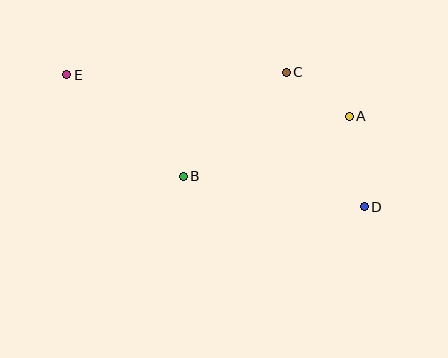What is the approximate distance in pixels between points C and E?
The distance between C and E is approximately 220 pixels.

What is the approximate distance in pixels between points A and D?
The distance between A and D is approximately 92 pixels.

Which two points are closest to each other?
Points A and C are closest to each other.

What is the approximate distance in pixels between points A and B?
The distance between A and B is approximately 176 pixels.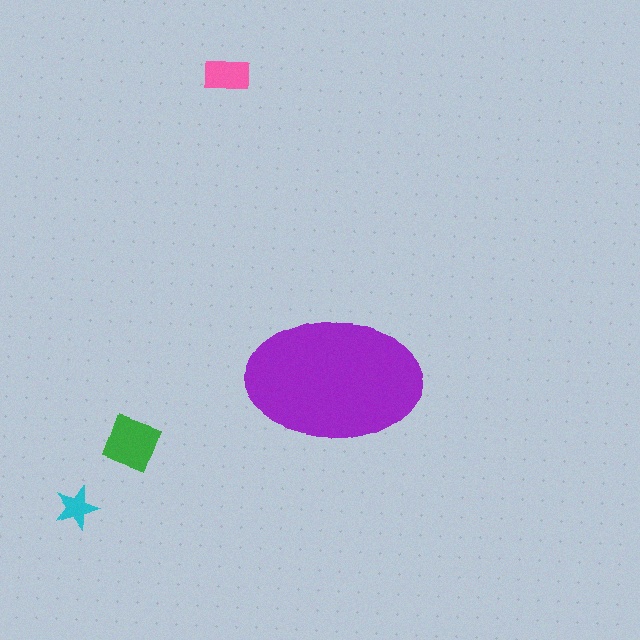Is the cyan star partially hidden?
No, the cyan star is fully visible.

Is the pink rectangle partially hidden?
No, the pink rectangle is fully visible.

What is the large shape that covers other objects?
A purple ellipse.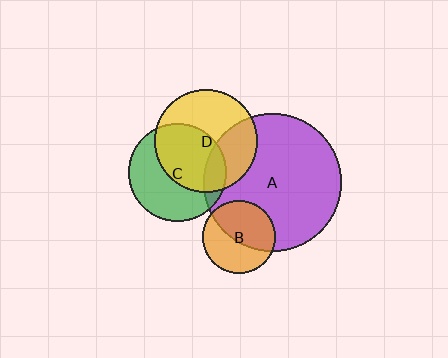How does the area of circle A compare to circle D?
Approximately 1.8 times.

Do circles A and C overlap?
Yes.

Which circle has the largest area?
Circle A (purple).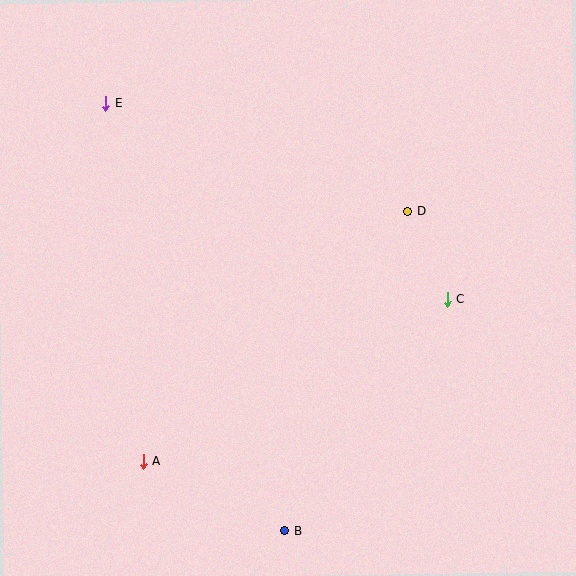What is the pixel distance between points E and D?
The distance between E and D is 320 pixels.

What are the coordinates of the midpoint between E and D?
The midpoint between E and D is at (257, 157).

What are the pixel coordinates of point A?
Point A is at (143, 462).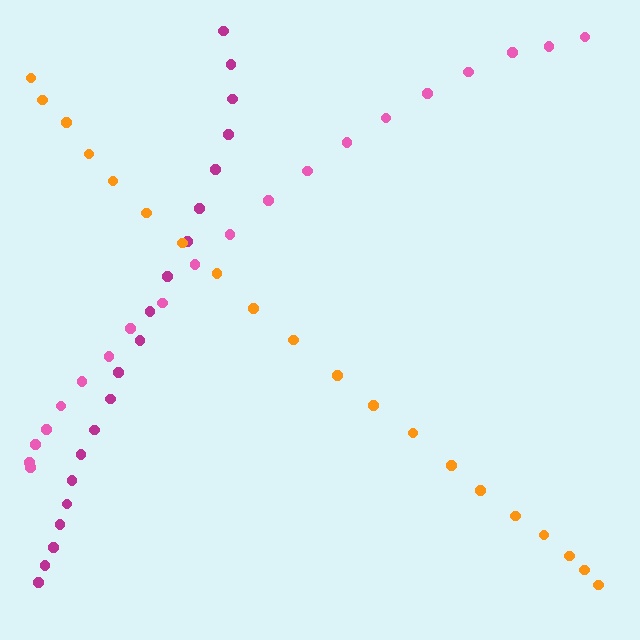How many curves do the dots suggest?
There are 3 distinct paths.